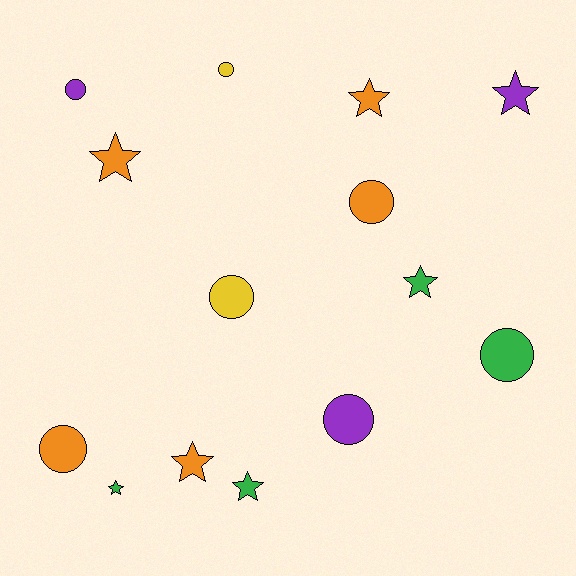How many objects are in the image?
There are 14 objects.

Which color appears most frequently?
Orange, with 5 objects.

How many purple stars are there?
There is 1 purple star.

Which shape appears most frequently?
Circle, with 7 objects.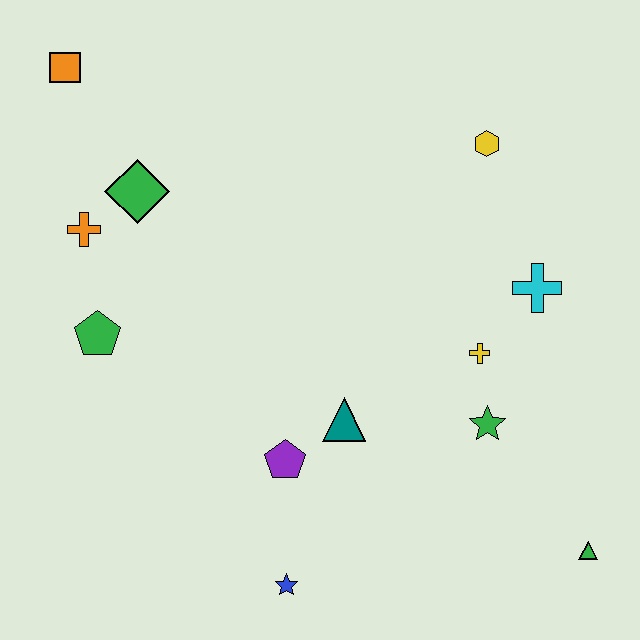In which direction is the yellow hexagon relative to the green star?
The yellow hexagon is above the green star.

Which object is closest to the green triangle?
The green star is closest to the green triangle.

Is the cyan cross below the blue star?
No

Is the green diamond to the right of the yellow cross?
No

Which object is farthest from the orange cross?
The green triangle is farthest from the orange cross.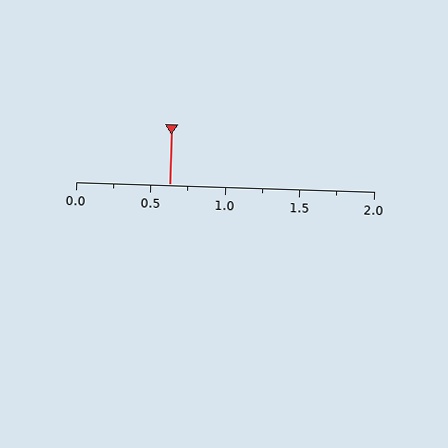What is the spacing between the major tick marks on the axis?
The major ticks are spaced 0.5 apart.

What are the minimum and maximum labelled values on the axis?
The axis runs from 0.0 to 2.0.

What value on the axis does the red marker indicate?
The marker indicates approximately 0.62.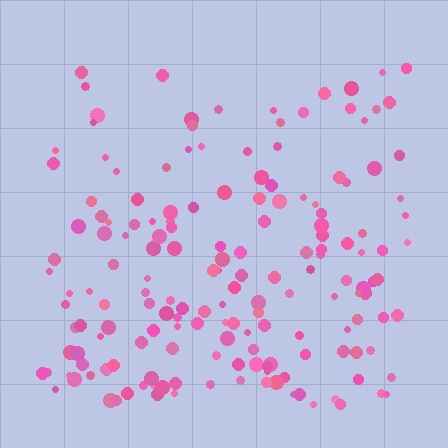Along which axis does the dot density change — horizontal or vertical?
Vertical.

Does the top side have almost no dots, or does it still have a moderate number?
Still a moderate number, just noticeably fewer than the bottom.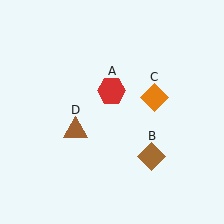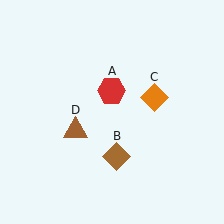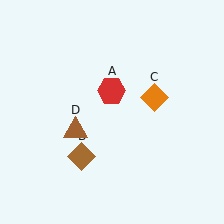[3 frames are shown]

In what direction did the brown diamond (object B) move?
The brown diamond (object B) moved left.